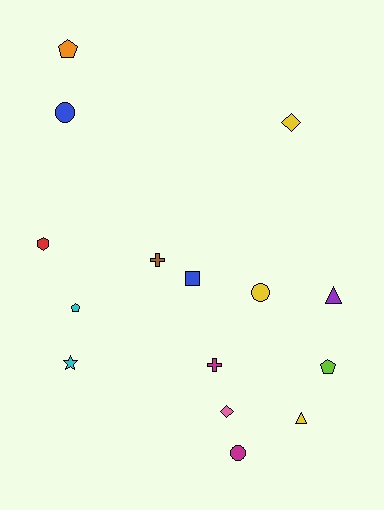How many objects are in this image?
There are 15 objects.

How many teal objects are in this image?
There are no teal objects.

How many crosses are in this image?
There are 2 crosses.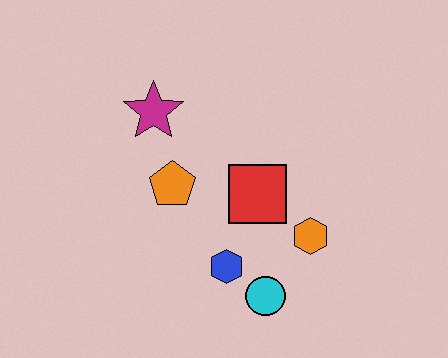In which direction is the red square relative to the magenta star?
The red square is to the right of the magenta star.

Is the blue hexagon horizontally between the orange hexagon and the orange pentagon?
Yes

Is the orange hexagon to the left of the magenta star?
No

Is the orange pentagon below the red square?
No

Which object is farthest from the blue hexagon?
The magenta star is farthest from the blue hexagon.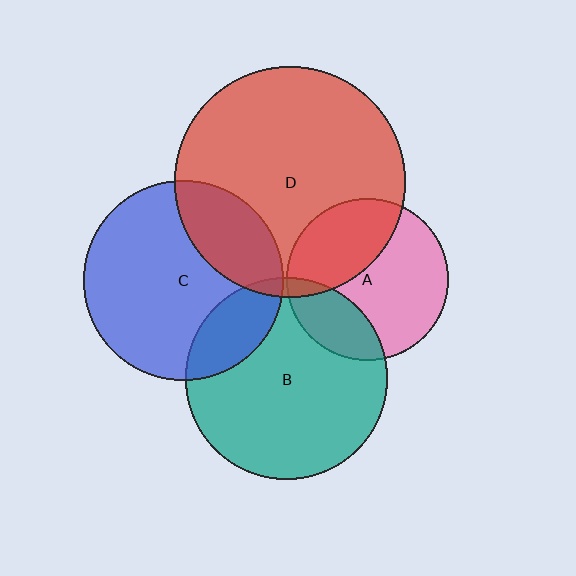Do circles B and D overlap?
Yes.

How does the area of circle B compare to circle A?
Approximately 1.6 times.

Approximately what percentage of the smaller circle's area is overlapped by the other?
Approximately 5%.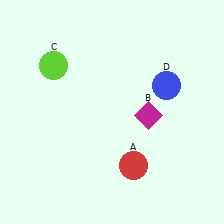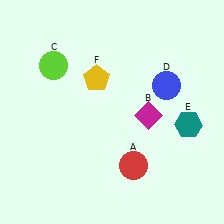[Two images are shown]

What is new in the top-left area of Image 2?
A yellow pentagon (F) was added in the top-left area of Image 2.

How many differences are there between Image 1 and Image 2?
There are 2 differences between the two images.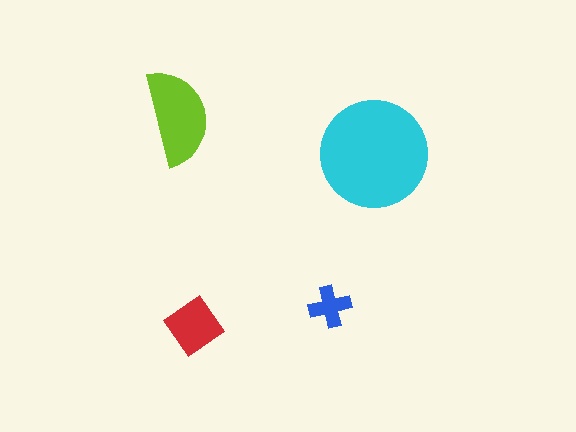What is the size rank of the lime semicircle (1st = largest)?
2nd.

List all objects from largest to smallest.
The cyan circle, the lime semicircle, the red diamond, the blue cross.